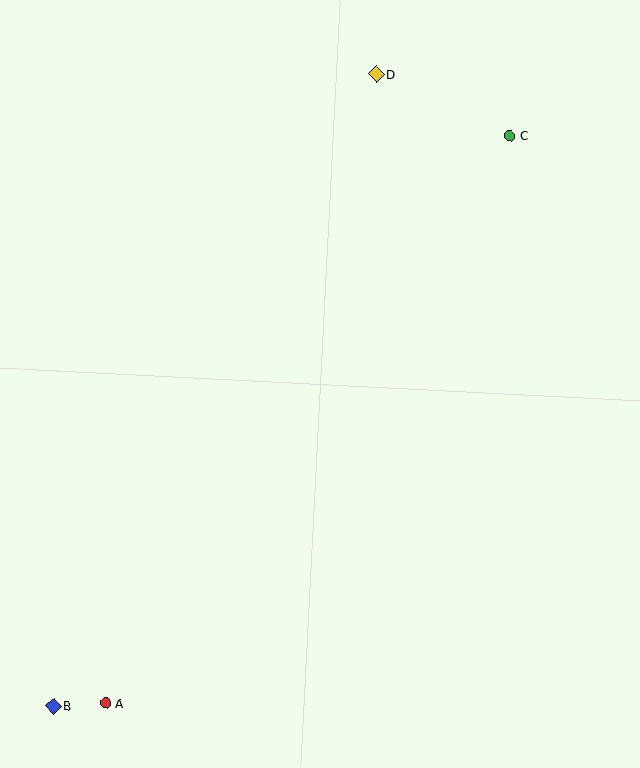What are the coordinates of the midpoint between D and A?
The midpoint between D and A is at (241, 389).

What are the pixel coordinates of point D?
Point D is at (376, 74).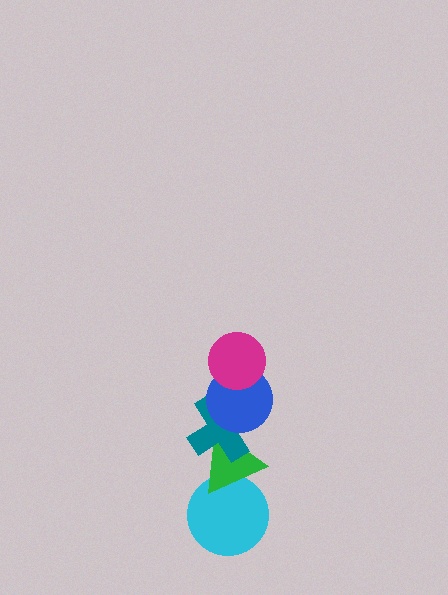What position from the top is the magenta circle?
The magenta circle is 1st from the top.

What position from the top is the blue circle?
The blue circle is 2nd from the top.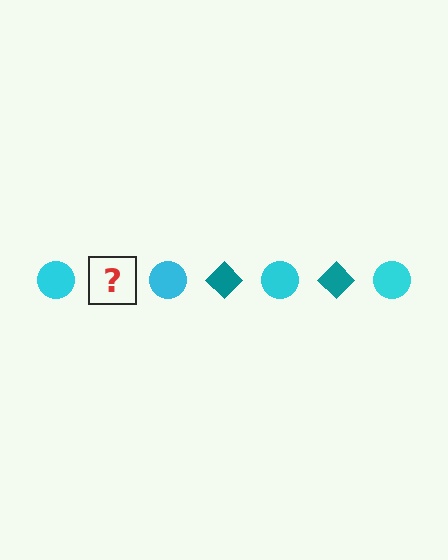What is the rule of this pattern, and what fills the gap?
The rule is that the pattern alternates between cyan circle and teal diamond. The gap should be filled with a teal diamond.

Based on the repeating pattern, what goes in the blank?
The blank should be a teal diamond.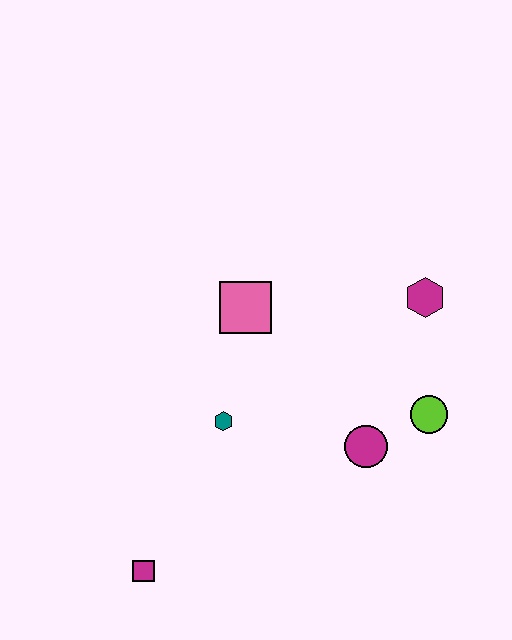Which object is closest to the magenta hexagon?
The lime circle is closest to the magenta hexagon.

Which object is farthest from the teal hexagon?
The magenta hexagon is farthest from the teal hexagon.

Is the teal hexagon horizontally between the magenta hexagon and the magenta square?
Yes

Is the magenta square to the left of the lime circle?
Yes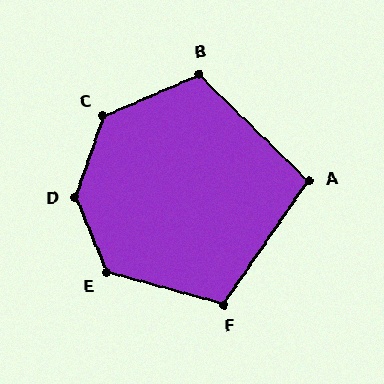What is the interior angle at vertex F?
Approximately 109 degrees (obtuse).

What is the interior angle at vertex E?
Approximately 128 degrees (obtuse).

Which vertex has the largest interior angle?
D, at approximately 138 degrees.